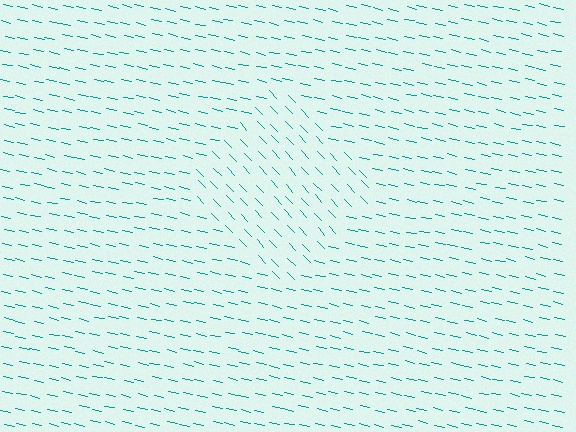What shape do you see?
I see a diamond.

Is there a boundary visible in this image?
Yes, there is a texture boundary formed by a change in line orientation.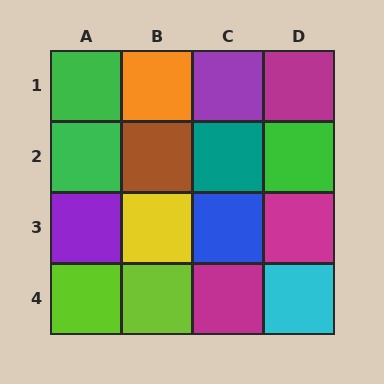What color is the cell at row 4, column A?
Lime.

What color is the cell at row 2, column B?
Brown.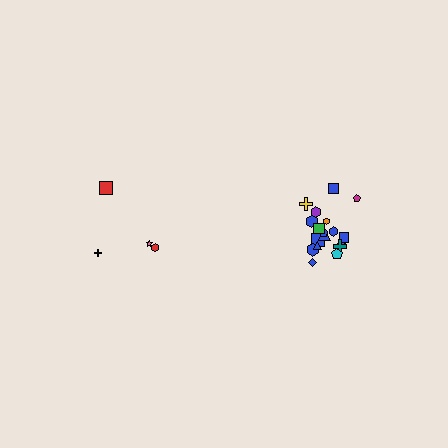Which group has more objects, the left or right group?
The right group.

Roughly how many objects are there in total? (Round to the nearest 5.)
Roughly 20 objects in total.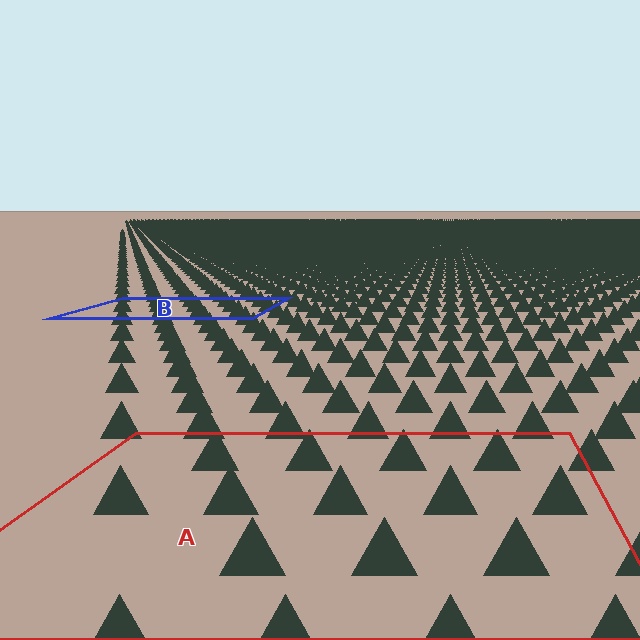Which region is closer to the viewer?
Region A is closer. The texture elements there are larger and more spread out.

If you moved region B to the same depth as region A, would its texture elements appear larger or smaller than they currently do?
They would appear larger. At a closer depth, the same texture elements are projected at a bigger on-screen size.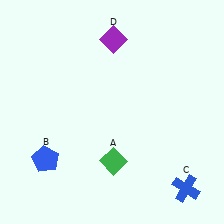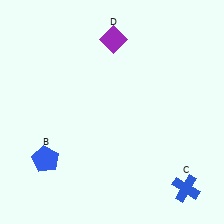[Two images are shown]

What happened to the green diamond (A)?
The green diamond (A) was removed in Image 2. It was in the bottom-right area of Image 1.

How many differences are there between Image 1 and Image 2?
There is 1 difference between the two images.